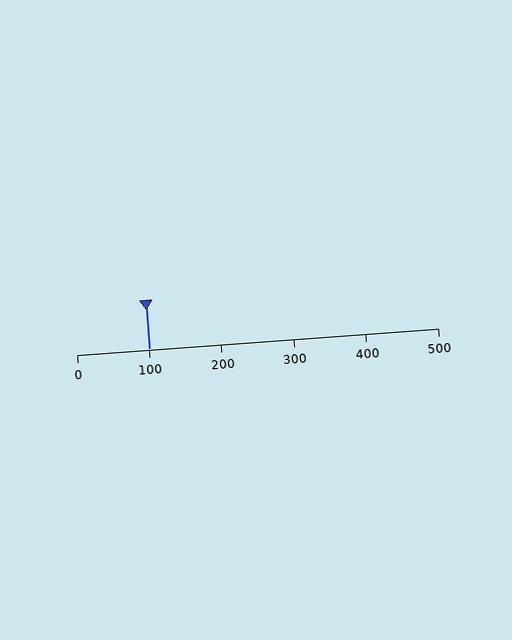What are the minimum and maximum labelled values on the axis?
The axis runs from 0 to 500.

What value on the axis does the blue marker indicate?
The marker indicates approximately 100.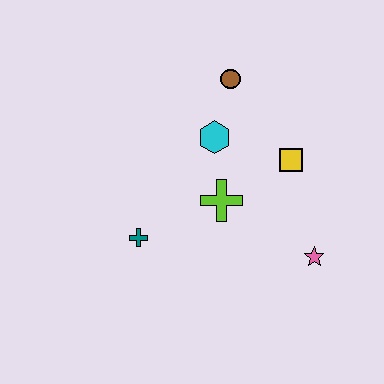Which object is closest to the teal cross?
The lime cross is closest to the teal cross.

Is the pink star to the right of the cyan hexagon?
Yes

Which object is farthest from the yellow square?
The teal cross is farthest from the yellow square.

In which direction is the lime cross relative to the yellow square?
The lime cross is to the left of the yellow square.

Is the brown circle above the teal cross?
Yes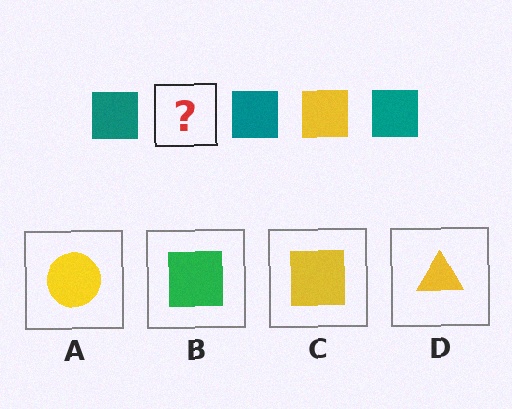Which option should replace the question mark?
Option C.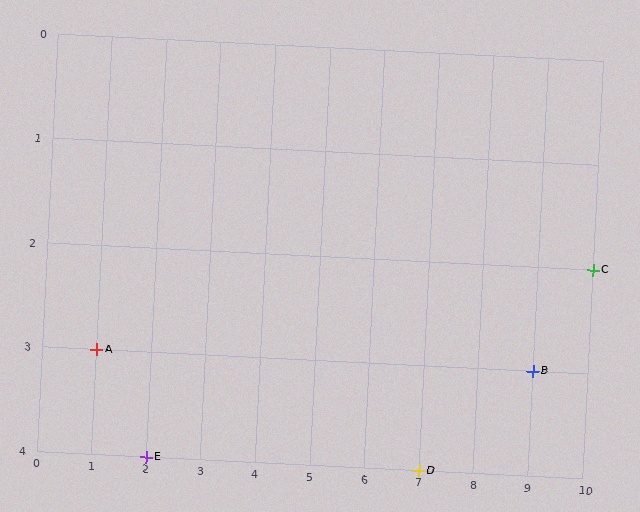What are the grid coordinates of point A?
Point A is at grid coordinates (1, 3).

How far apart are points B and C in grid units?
Points B and C are 1 column and 1 row apart (about 1.4 grid units diagonally).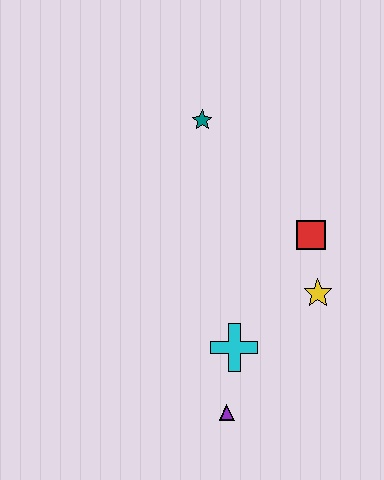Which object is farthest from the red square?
The purple triangle is farthest from the red square.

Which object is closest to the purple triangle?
The cyan cross is closest to the purple triangle.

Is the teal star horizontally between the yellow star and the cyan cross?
No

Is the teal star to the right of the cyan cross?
No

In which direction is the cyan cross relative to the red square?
The cyan cross is below the red square.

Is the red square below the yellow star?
No